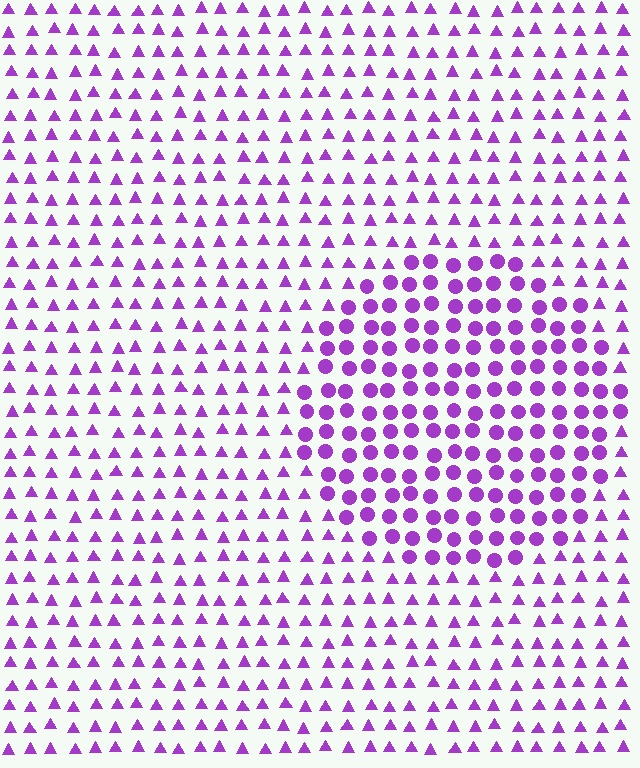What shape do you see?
I see a circle.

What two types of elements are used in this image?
The image uses circles inside the circle region and triangles outside it.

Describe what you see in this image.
The image is filled with small purple elements arranged in a uniform grid. A circle-shaped region contains circles, while the surrounding area contains triangles. The boundary is defined purely by the change in element shape.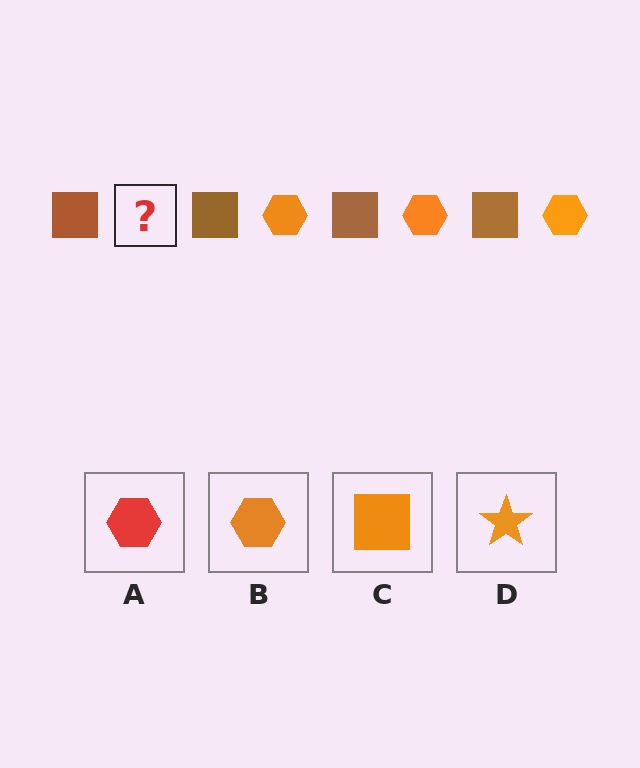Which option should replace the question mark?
Option B.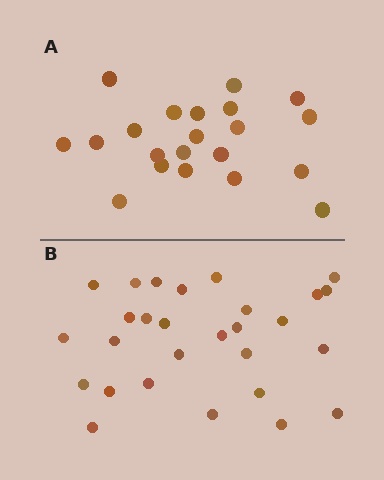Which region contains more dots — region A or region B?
Region B (the bottom region) has more dots.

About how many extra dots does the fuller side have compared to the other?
Region B has roughly 8 or so more dots than region A.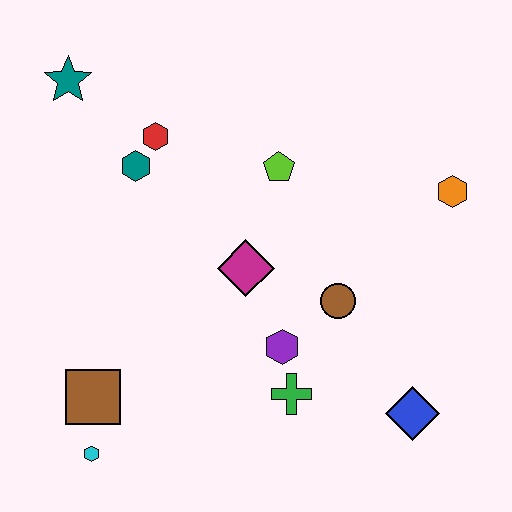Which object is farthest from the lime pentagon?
The cyan hexagon is farthest from the lime pentagon.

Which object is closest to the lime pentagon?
The magenta diamond is closest to the lime pentagon.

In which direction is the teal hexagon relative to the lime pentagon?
The teal hexagon is to the left of the lime pentagon.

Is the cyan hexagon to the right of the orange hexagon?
No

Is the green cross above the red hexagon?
No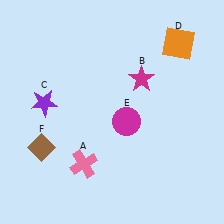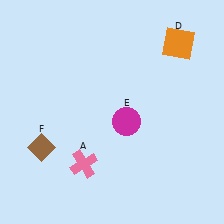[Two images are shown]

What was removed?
The purple star (C), the magenta star (B) were removed in Image 2.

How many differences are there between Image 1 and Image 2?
There are 2 differences between the two images.